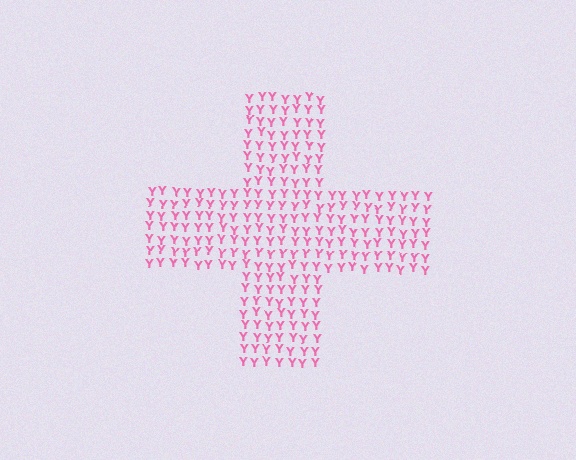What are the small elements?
The small elements are letter Y's.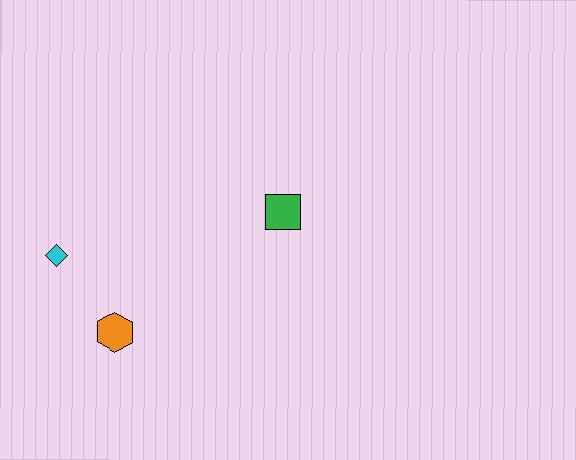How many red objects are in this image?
There are no red objects.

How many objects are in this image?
There are 3 objects.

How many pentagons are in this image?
There are no pentagons.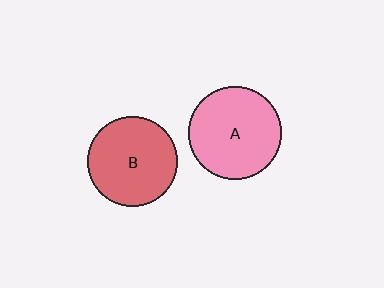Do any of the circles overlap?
No, none of the circles overlap.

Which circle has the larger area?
Circle A (pink).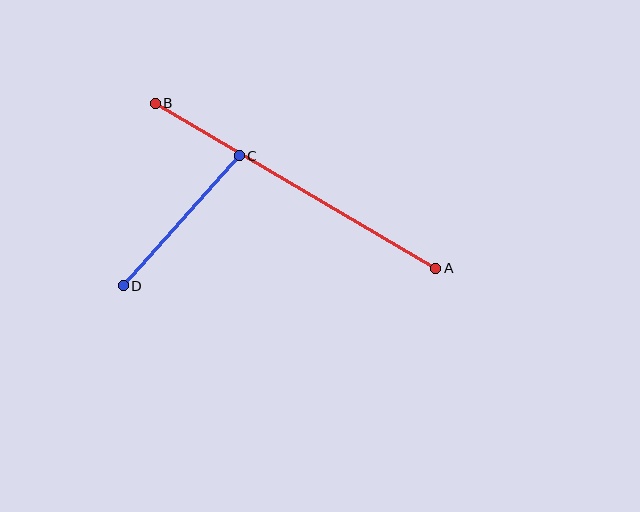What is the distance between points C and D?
The distance is approximately 174 pixels.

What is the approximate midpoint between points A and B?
The midpoint is at approximately (296, 186) pixels.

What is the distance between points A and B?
The distance is approximately 326 pixels.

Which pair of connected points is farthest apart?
Points A and B are farthest apart.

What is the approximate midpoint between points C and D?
The midpoint is at approximately (181, 221) pixels.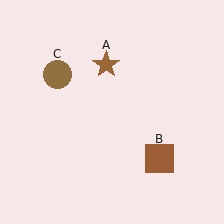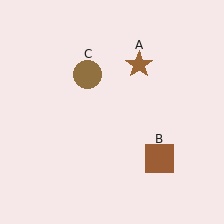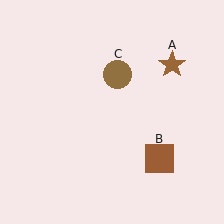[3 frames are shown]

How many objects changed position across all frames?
2 objects changed position: brown star (object A), brown circle (object C).